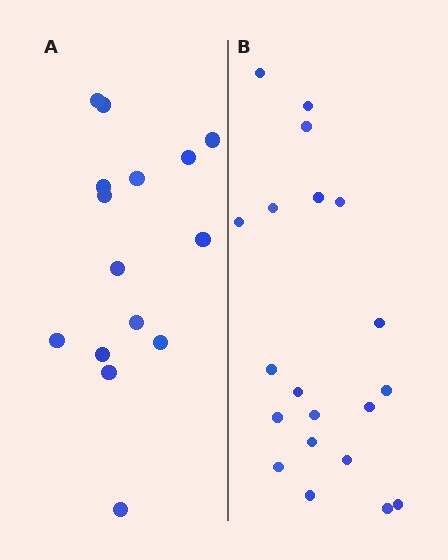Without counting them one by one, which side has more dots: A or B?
Region B (the right region) has more dots.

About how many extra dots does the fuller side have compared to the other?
Region B has about 5 more dots than region A.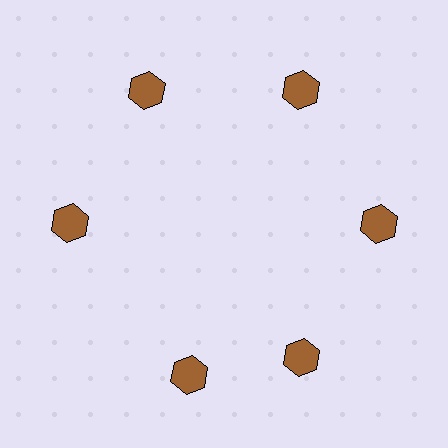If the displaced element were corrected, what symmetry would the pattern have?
It would have 6-fold rotational symmetry — the pattern would map onto itself every 60 degrees.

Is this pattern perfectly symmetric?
No. The 6 brown hexagons are arranged in a ring, but one element near the 7 o'clock position is rotated out of alignment along the ring, breaking the 6-fold rotational symmetry.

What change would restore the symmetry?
The symmetry would be restored by rotating it back into even spacing with its neighbors so that all 6 hexagons sit at equal angles and equal distance from the center.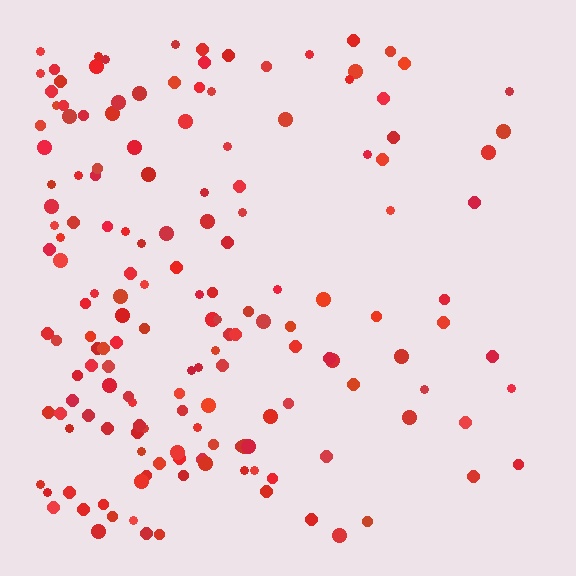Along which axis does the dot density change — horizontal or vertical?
Horizontal.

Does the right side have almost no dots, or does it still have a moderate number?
Still a moderate number, just noticeably fewer than the left.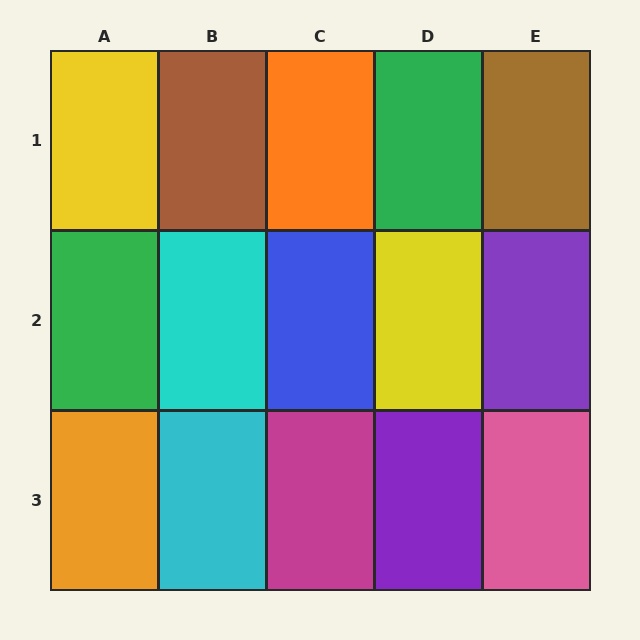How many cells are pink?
1 cell is pink.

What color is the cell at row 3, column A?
Orange.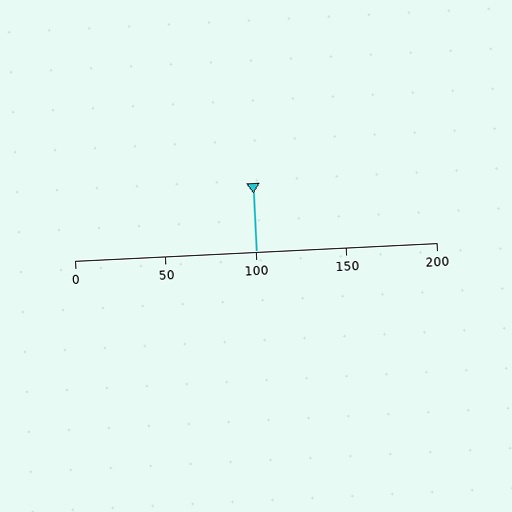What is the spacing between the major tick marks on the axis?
The major ticks are spaced 50 apart.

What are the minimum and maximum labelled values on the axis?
The axis runs from 0 to 200.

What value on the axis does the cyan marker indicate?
The marker indicates approximately 100.